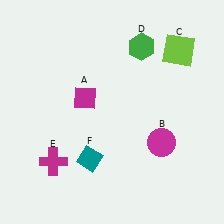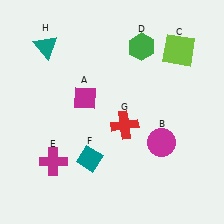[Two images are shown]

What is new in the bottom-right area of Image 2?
A red cross (G) was added in the bottom-right area of Image 2.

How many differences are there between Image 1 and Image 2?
There are 2 differences between the two images.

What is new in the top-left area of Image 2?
A teal triangle (H) was added in the top-left area of Image 2.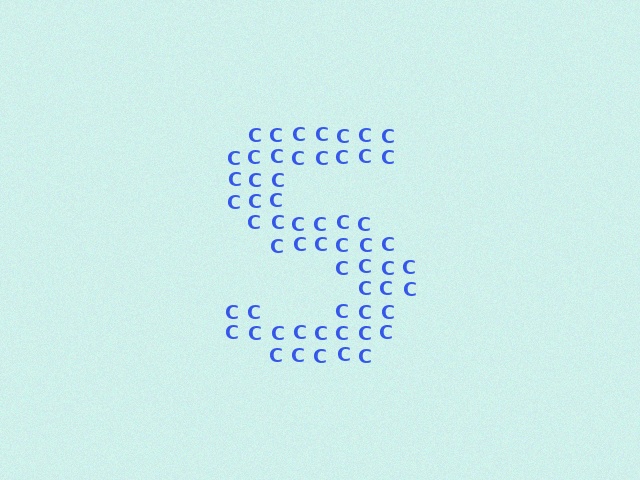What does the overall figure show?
The overall figure shows the letter S.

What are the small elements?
The small elements are letter C's.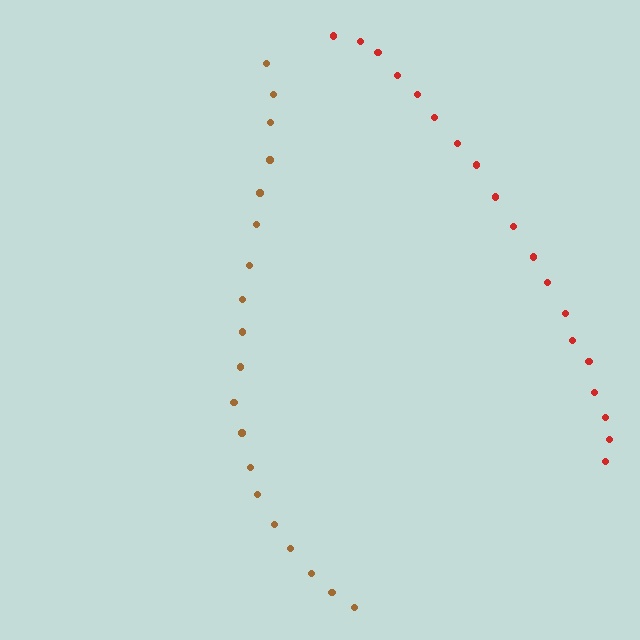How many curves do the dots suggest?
There are 2 distinct paths.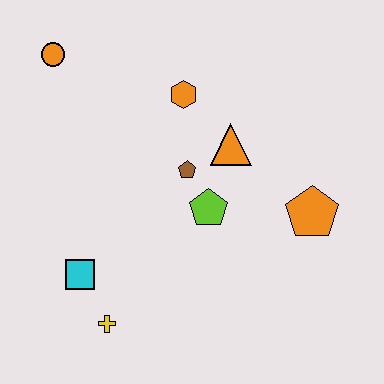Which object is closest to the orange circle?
The orange hexagon is closest to the orange circle.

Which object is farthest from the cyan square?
The orange pentagon is farthest from the cyan square.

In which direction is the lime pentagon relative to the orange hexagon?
The lime pentagon is below the orange hexagon.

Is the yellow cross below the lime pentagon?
Yes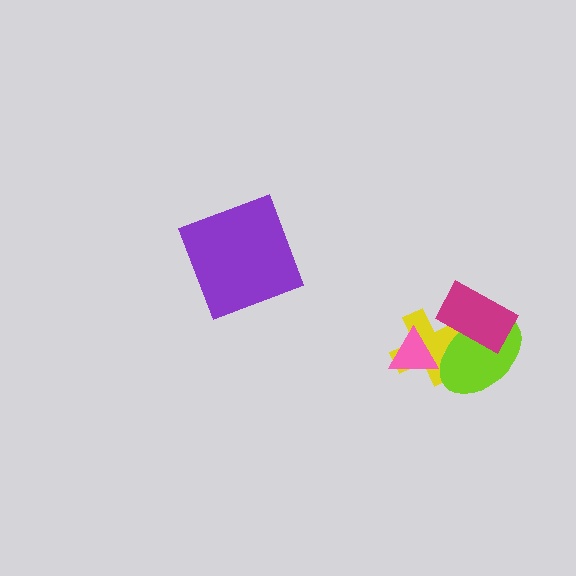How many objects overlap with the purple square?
0 objects overlap with the purple square.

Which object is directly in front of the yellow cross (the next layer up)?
The pink triangle is directly in front of the yellow cross.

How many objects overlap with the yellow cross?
3 objects overlap with the yellow cross.